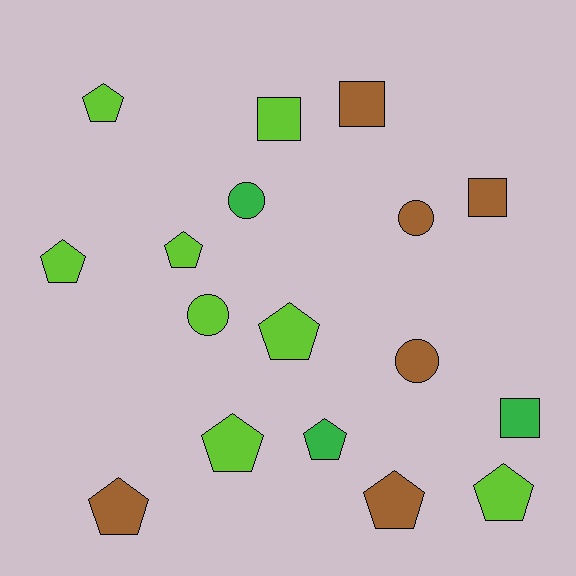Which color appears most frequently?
Lime, with 8 objects.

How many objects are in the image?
There are 17 objects.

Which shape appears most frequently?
Pentagon, with 9 objects.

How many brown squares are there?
There are 2 brown squares.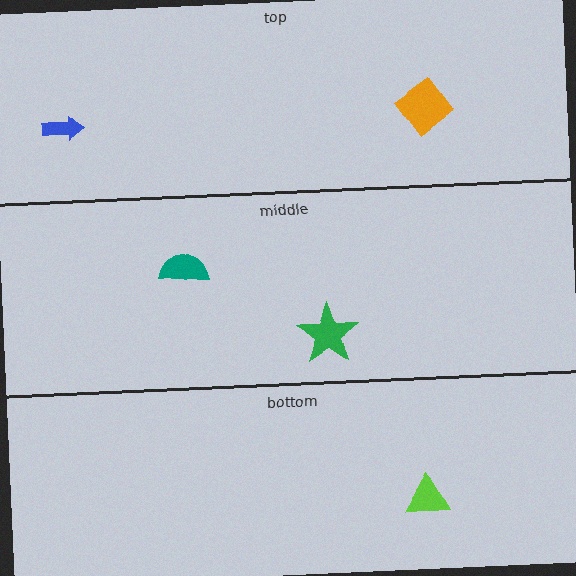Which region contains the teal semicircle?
The middle region.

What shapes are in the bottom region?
The lime triangle.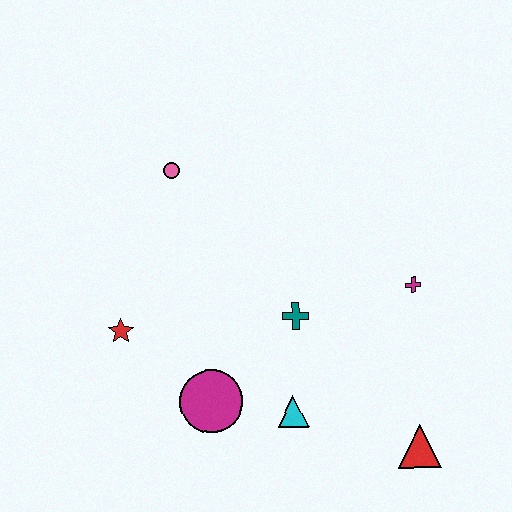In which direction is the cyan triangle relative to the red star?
The cyan triangle is to the right of the red star.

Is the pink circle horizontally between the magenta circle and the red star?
Yes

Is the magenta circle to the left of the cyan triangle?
Yes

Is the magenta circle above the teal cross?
No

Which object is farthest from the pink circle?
The red triangle is farthest from the pink circle.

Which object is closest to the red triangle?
The cyan triangle is closest to the red triangle.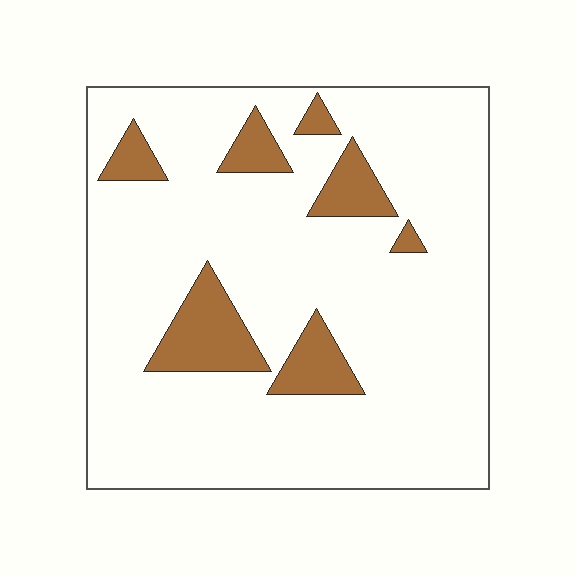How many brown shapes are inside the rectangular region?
7.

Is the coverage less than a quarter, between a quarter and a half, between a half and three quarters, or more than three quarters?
Less than a quarter.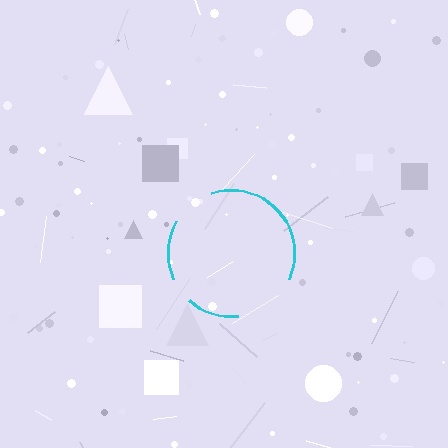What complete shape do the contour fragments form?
The contour fragments form a circle.